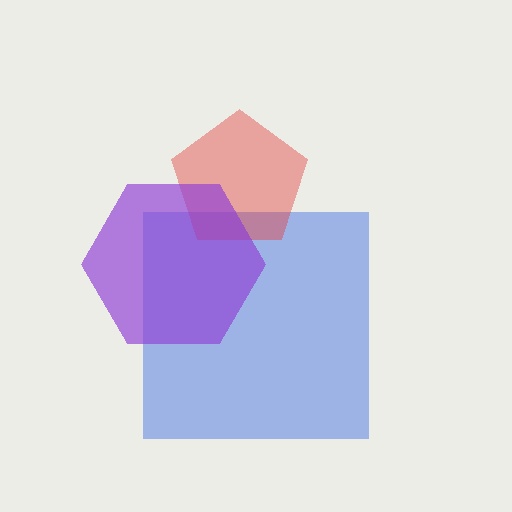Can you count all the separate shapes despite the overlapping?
Yes, there are 3 separate shapes.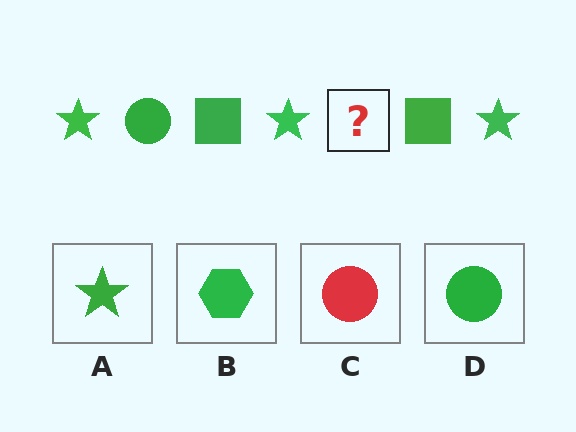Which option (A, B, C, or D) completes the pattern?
D.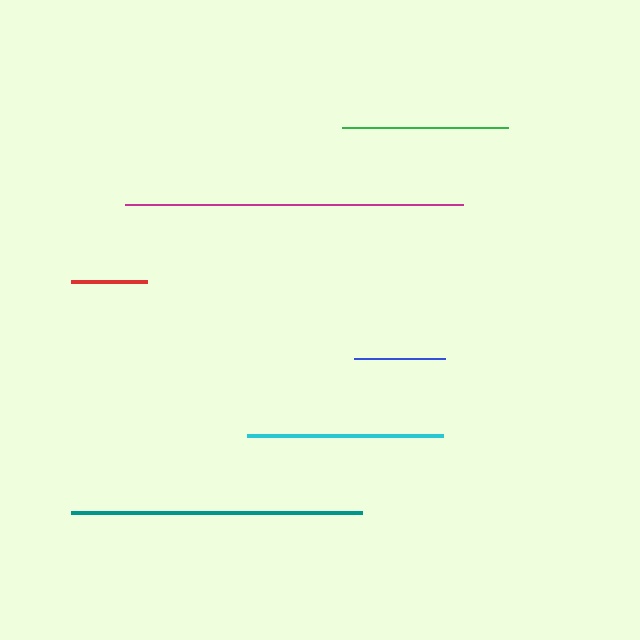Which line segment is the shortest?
The red line is the shortest at approximately 76 pixels.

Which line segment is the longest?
The magenta line is the longest at approximately 338 pixels.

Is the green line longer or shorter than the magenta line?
The magenta line is longer than the green line.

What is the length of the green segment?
The green segment is approximately 166 pixels long.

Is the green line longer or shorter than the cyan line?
The cyan line is longer than the green line.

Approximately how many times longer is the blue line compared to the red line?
The blue line is approximately 1.2 times the length of the red line.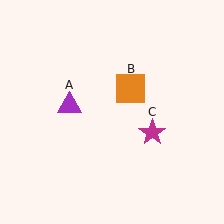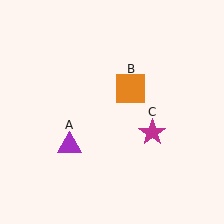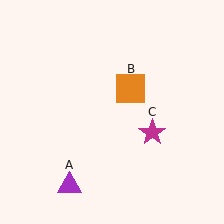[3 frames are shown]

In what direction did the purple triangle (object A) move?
The purple triangle (object A) moved down.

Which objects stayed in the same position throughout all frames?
Orange square (object B) and magenta star (object C) remained stationary.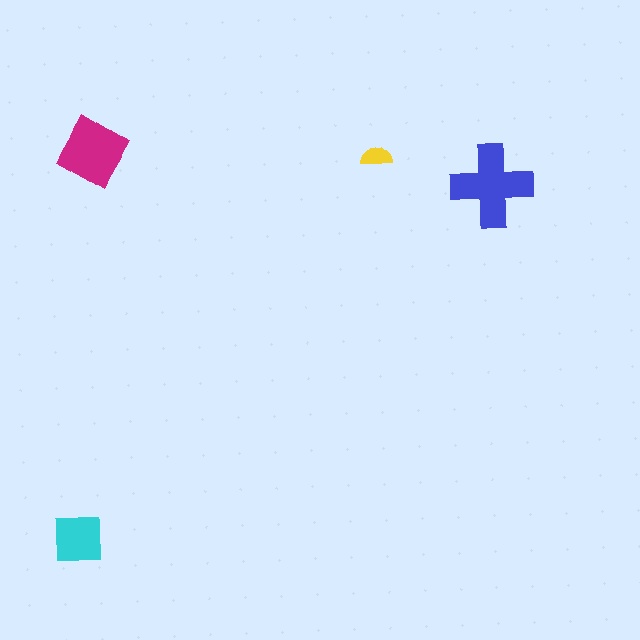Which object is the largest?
The blue cross.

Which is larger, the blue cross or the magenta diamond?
The blue cross.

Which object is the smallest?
The yellow semicircle.